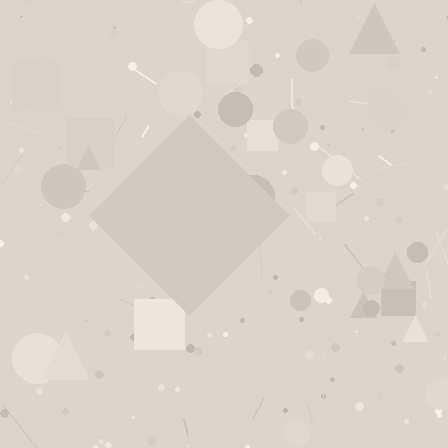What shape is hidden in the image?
A diamond is hidden in the image.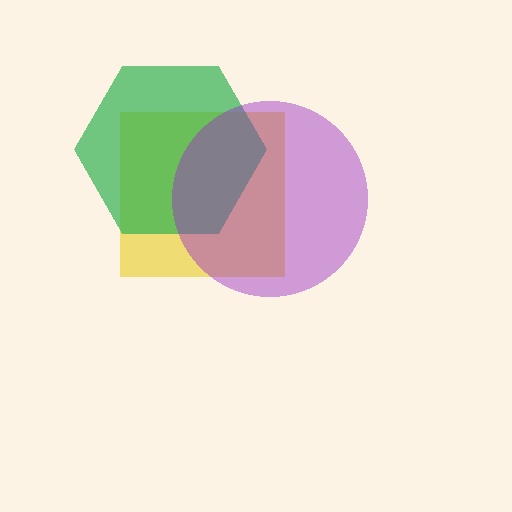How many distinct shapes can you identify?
There are 3 distinct shapes: a yellow square, a green hexagon, a purple circle.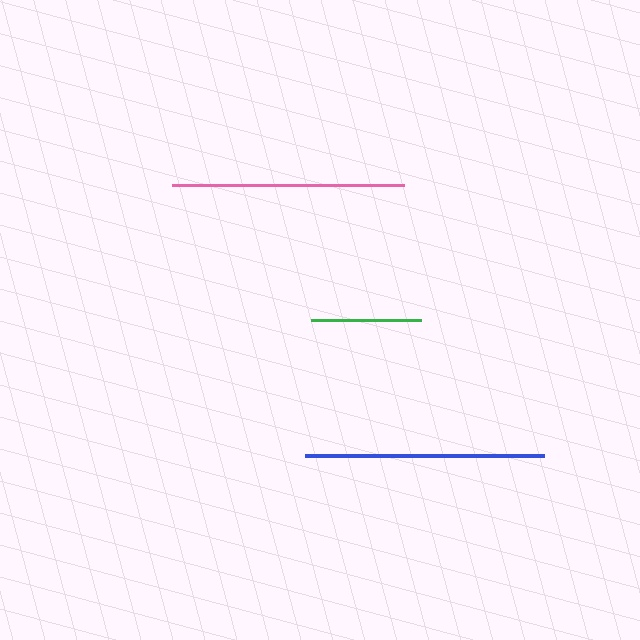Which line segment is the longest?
The blue line is the longest at approximately 239 pixels.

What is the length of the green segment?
The green segment is approximately 111 pixels long.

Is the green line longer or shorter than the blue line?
The blue line is longer than the green line.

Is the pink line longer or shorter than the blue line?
The blue line is longer than the pink line.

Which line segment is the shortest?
The green line is the shortest at approximately 111 pixels.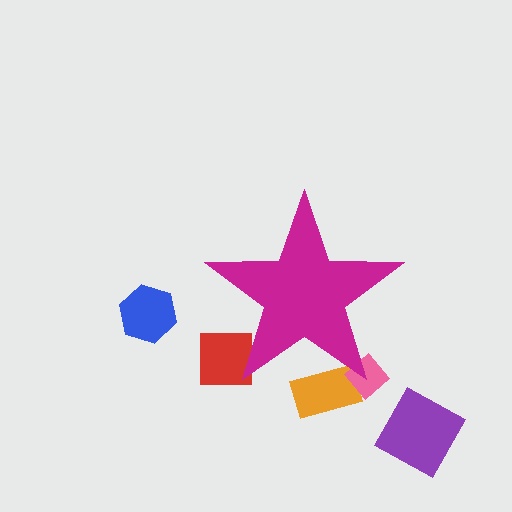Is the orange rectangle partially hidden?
Yes, the orange rectangle is partially hidden behind the magenta star.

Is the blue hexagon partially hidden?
No, the blue hexagon is fully visible.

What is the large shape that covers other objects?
A magenta star.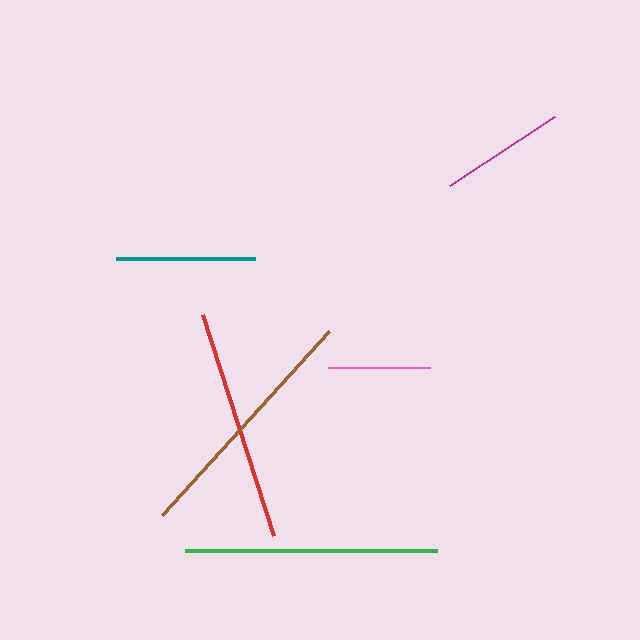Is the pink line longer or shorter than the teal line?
The teal line is longer than the pink line.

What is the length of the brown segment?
The brown segment is approximately 249 pixels long.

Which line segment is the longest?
The green line is the longest at approximately 252 pixels.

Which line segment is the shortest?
The pink line is the shortest at approximately 102 pixels.